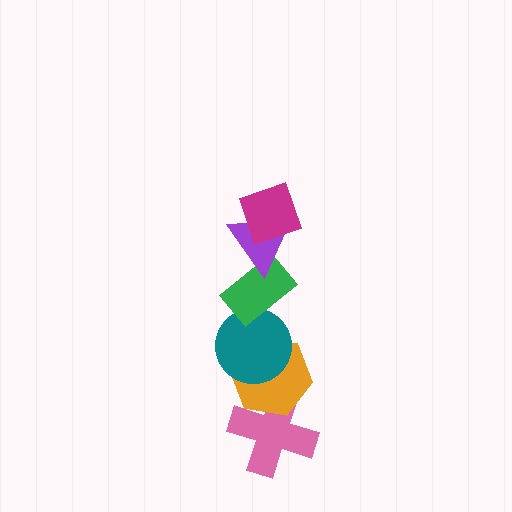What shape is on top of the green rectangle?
The purple triangle is on top of the green rectangle.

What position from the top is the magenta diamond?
The magenta diamond is 1st from the top.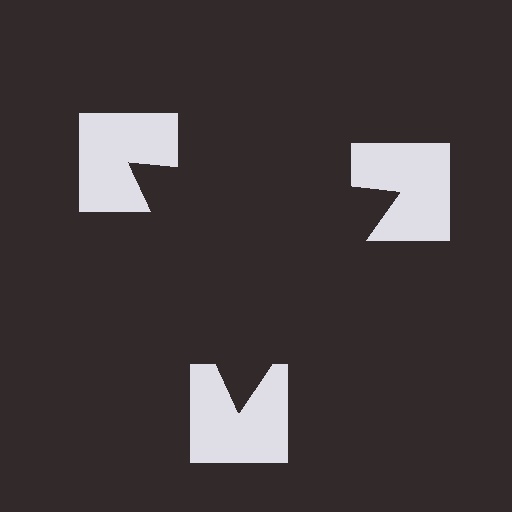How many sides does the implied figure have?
3 sides.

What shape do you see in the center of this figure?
An illusory triangle — its edges are inferred from the aligned wedge cuts in the notched squares, not physically drawn.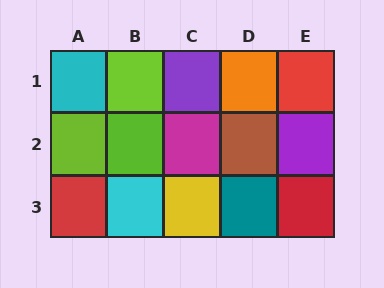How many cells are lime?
3 cells are lime.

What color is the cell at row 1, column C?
Purple.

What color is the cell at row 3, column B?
Cyan.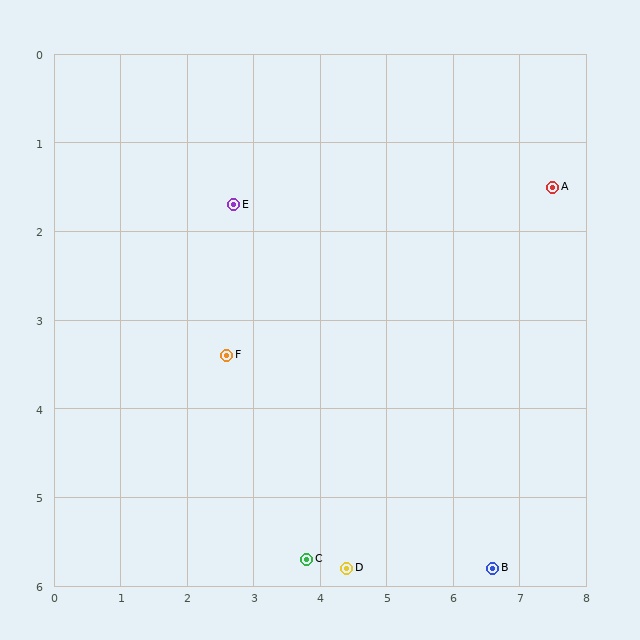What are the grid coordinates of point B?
Point B is at approximately (6.6, 5.8).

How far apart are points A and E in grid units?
Points A and E are about 4.8 grid units apart.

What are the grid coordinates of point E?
Point E is at approximately (2.7, 1.7).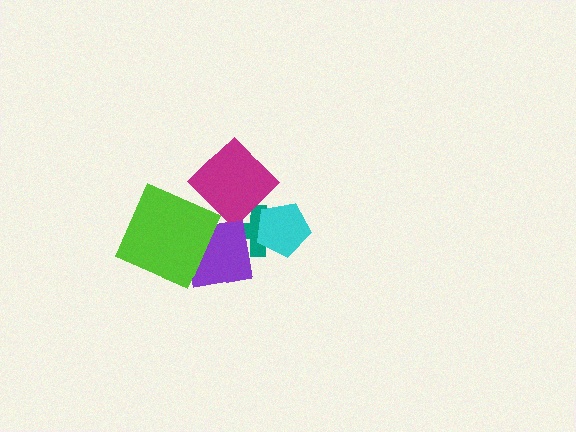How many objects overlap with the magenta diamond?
2 objects overlap with the magenta diamond.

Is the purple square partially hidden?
Yes, it is partially covered by another shape.